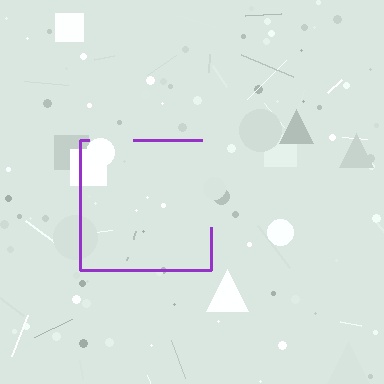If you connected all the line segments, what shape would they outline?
They would outline a square.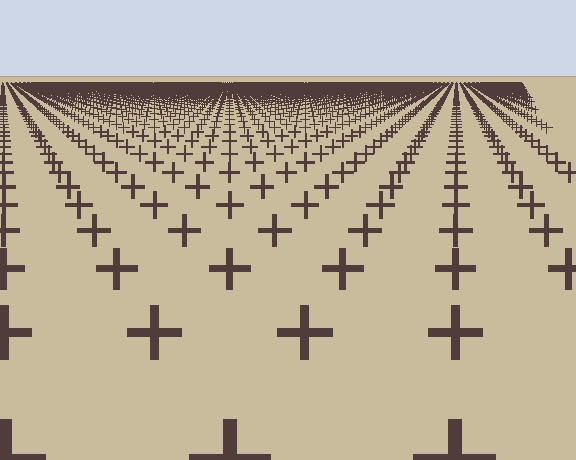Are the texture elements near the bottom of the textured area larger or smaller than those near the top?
Larger. Near the bottom, elements are closer to the viewer and appear at a bigger on-screen size.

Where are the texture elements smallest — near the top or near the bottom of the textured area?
Near the top.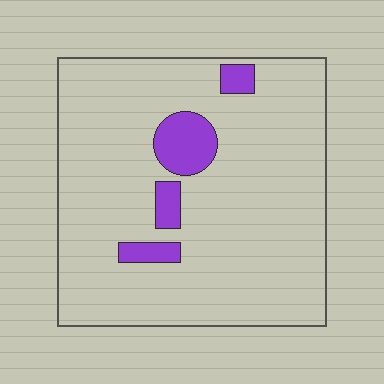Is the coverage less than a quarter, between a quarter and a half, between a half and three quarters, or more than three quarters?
Less than a quarter.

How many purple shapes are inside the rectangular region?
4.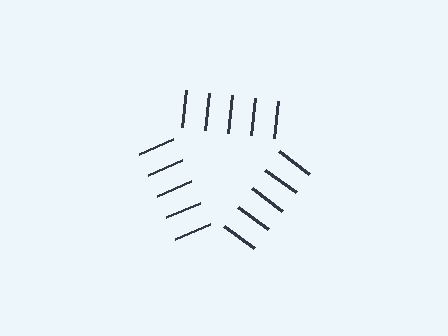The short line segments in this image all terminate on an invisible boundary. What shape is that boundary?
An illusory triangle — the line segments terminate on its edges but no continuous stroke is drawn.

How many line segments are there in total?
15 — 5 along each of the 3 edges.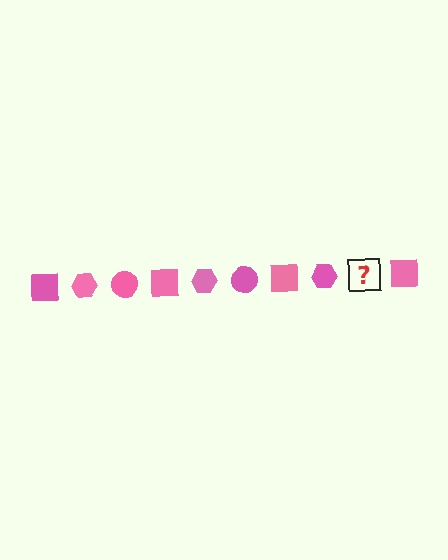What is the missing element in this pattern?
The missing element is a pink circle.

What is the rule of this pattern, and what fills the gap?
The rule is that the pattern cycles through square, hexagon, circle shapes in pink. The gap should be filled with a pink circle.